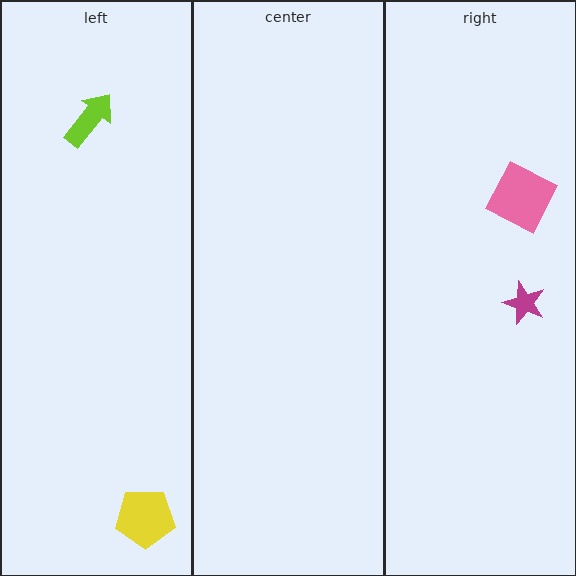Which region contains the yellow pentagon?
The left region.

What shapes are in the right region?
The pink square, the magenta star.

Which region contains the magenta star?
The right region.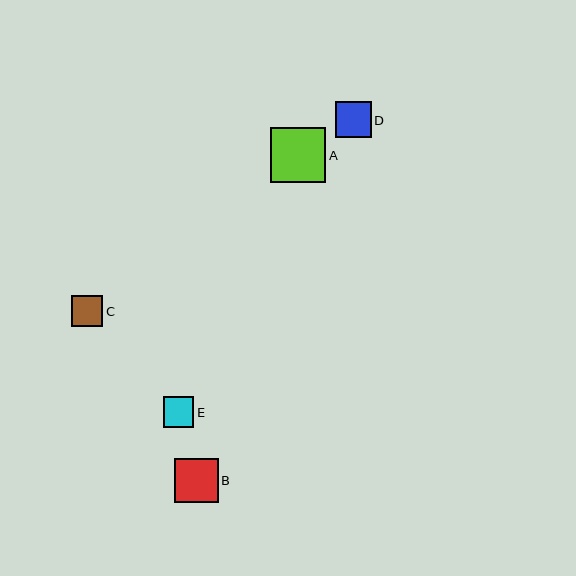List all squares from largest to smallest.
From largest to smallest: A, B, D, C, E.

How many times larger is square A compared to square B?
Square A is approximately 1.3 times the size of square B.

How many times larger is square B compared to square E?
Square B is approximately 1.4 times the size of square E.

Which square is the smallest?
Square E is the smallest with a size of approximately 31 pixels.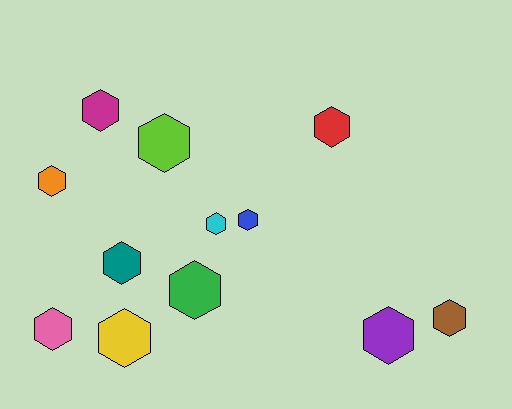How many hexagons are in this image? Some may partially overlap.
There are 12 hexagons.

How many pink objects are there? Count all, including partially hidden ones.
There is 1 pink object.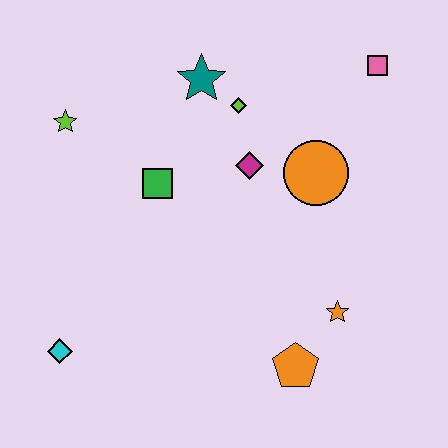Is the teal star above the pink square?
No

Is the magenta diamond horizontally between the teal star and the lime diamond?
No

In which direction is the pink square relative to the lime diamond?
The pink square is to the right of the lime diamond.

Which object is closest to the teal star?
The lime diamond is closest to the teal star.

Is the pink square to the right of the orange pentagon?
Yes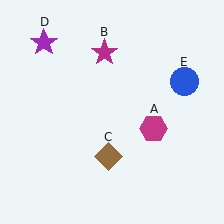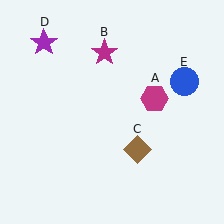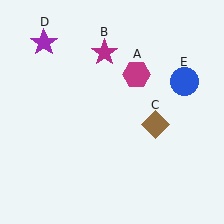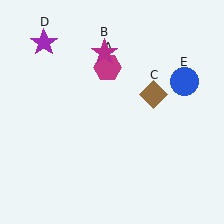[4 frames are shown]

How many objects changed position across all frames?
2 objects changed position: magenta hexagon (object A), brown diamond (object C).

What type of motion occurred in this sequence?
The magenta hexagon (object A), brown diamond (object C) rotated counterclockwise around the center of the scene.